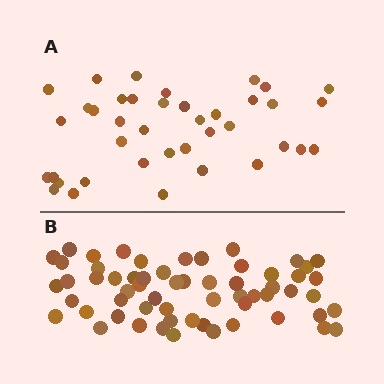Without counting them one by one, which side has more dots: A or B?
Region B (the bottom region) has more dots.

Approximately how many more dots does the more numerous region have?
Region B has approximately 20 more dots than region A.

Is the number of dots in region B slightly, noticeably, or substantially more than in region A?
Region B has substantially more. The ratio is roughly 1.5 to 1.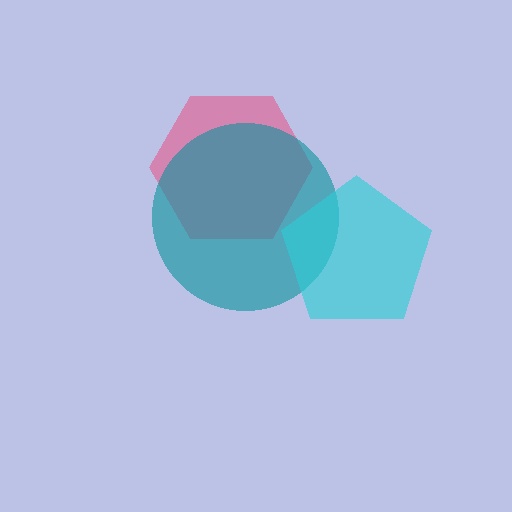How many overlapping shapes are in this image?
There are 3 overlapping shapes in the image.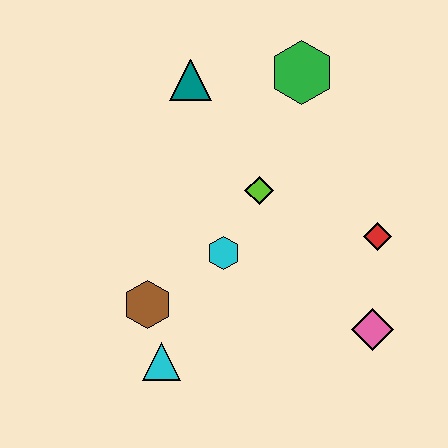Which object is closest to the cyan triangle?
The brown hexagon is closest to the cyan triangle.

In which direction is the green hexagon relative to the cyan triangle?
The green hexagon is above the cyan triangle.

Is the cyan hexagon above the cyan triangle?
Yes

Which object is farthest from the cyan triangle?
The green hexagon is farthest from the cyan triangle.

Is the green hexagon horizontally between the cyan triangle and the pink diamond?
Yes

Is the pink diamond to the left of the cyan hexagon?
No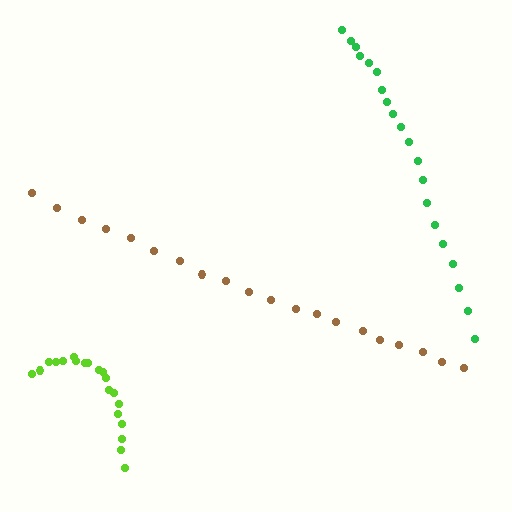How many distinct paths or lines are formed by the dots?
There are 3 distinct paths.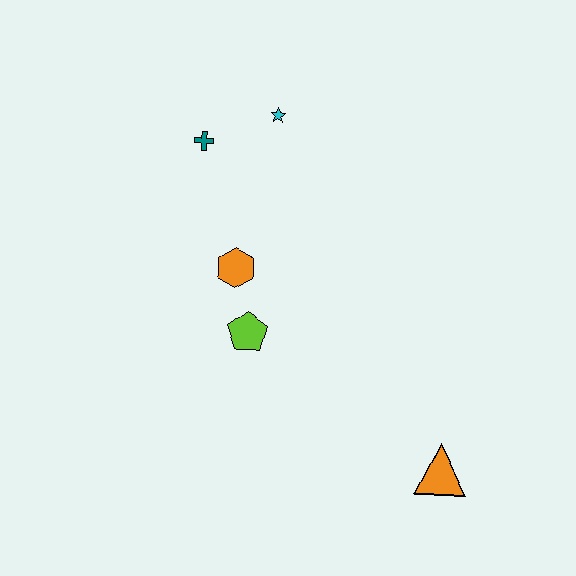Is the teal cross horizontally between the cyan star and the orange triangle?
No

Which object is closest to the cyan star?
The teal cross is closest to the cyan star.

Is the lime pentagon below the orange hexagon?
Yes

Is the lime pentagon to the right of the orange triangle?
No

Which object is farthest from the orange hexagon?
The orange triangle is farthest from the orange hexagon.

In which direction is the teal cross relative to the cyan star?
The teal cross is to the left of the cyan star.